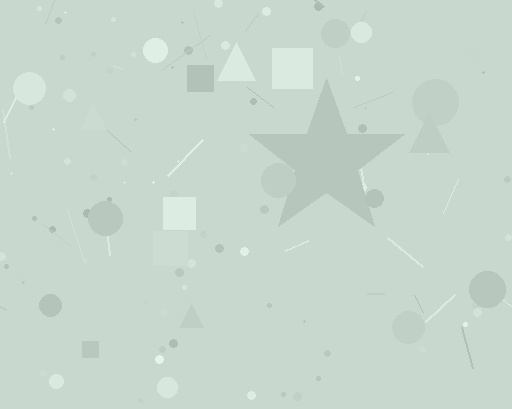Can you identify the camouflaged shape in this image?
The camouflaged shape is a star.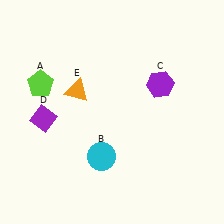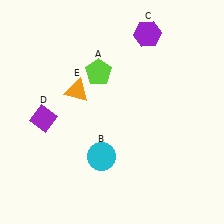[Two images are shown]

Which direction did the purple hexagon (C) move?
The purple hexagon (C) moved up.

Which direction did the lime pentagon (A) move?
The lime pentagon (A) moved right.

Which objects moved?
The objects that moved are: the lime pentagon (A), the purple hexagon (C).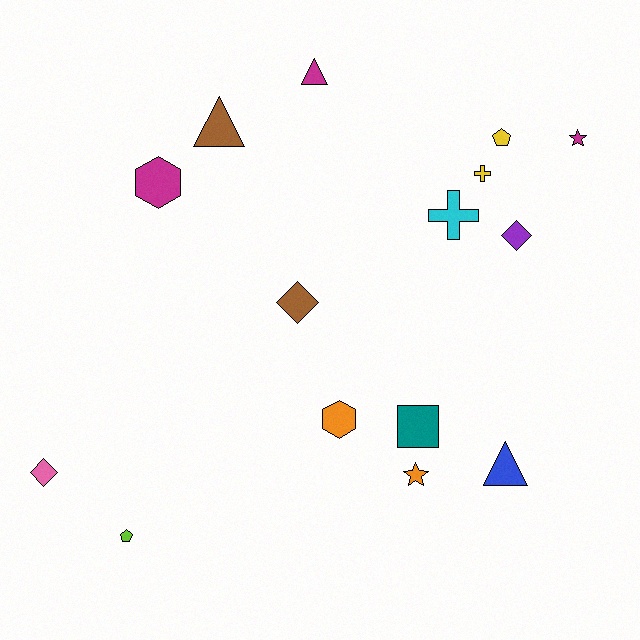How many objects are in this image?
There are 15 objects.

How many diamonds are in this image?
There are 3 diamonds.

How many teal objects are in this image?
There is 1 teal object.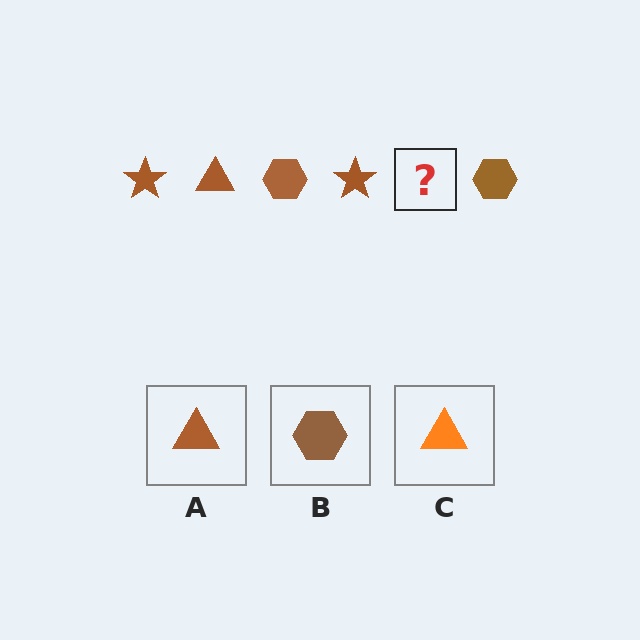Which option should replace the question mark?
Option A.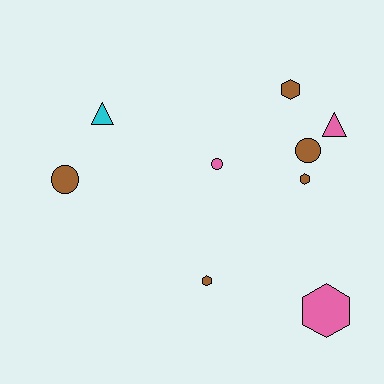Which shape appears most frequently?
Hexagon, with 4 objects.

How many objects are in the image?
There are 9 objects.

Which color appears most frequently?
Brown, with 5 objects.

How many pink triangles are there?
There is 1 pink triangle.